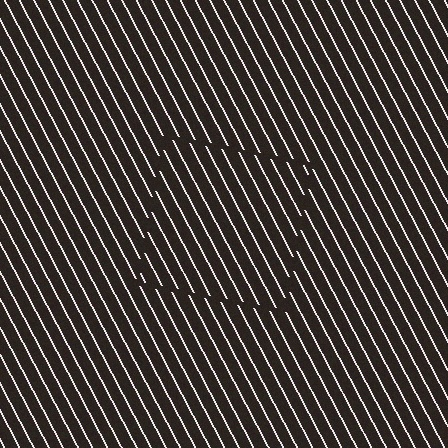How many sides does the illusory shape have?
4 sides — the line-ends trace a square.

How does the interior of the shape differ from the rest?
The interior of the shape contains the same grating, shifted by half a period — the contour is defined by the phase discontinuity where line-ends from the inner and outer gratings abut.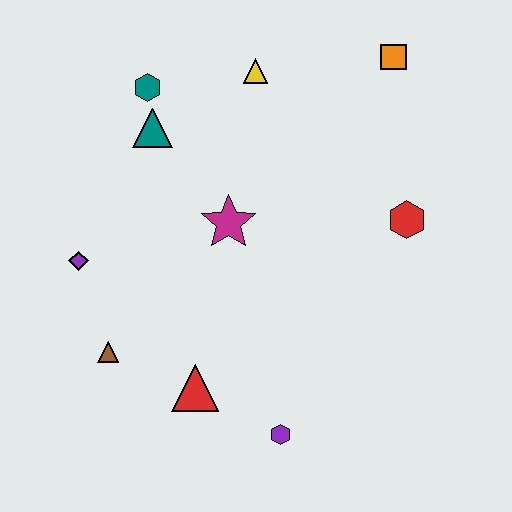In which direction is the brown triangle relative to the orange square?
The brown triangle is below the orange square.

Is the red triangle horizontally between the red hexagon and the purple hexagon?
No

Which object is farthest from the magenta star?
The orange square is farthest from the magenta star.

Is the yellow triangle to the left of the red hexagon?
Yes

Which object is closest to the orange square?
The yellow triangle is closest to the orange square.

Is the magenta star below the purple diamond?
No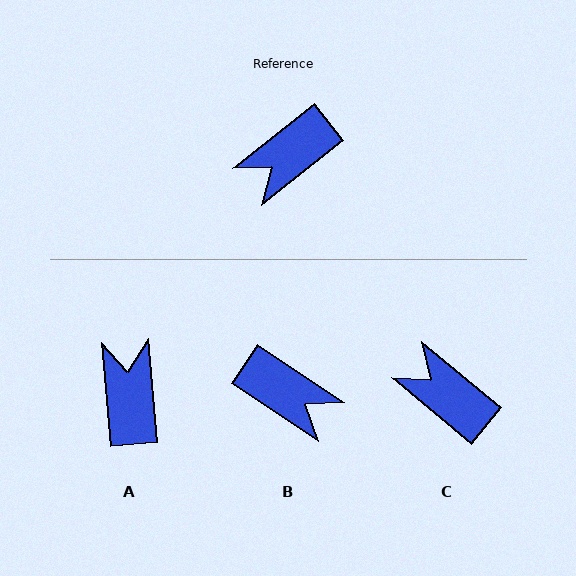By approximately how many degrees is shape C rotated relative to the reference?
Approximately 78 degrees clockwise.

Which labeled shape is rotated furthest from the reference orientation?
A, about 123 degrees away.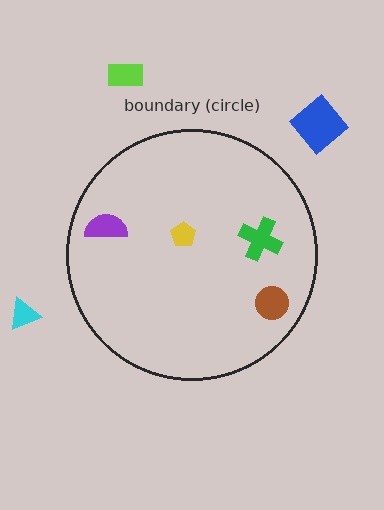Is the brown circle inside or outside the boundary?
Inside.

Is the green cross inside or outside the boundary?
Inside.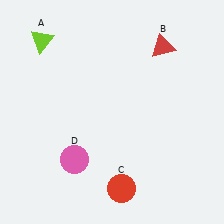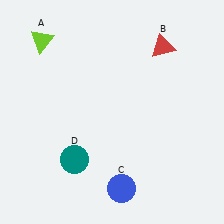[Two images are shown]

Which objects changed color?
C changed from red to blue. D changed from pink to teal.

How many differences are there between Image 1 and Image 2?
There are 2 differences between the two images.